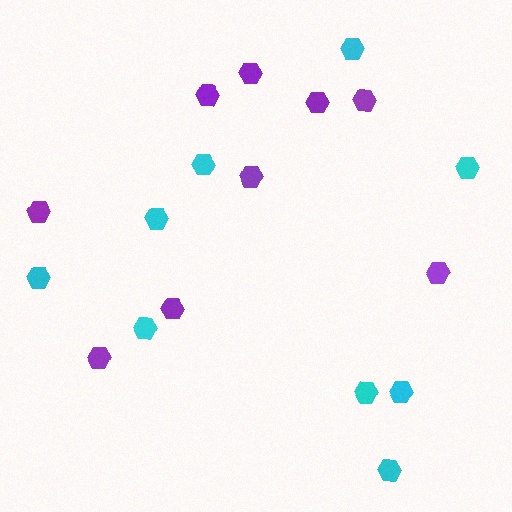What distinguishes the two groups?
There are 2 groups: one group of purple hexagons (9) and one group of cyan hexagons (9).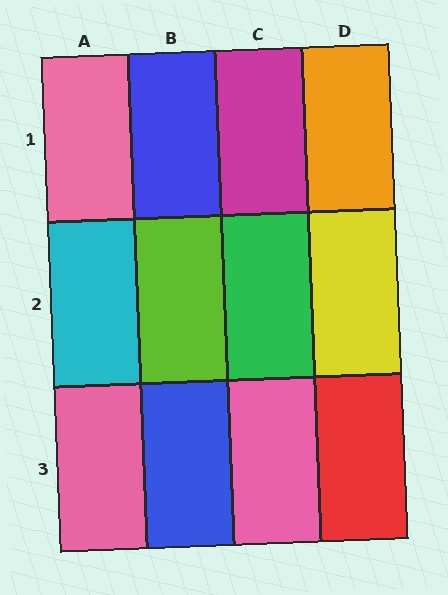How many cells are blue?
2 cells are blue.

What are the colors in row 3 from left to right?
Pink, blue, pink, red.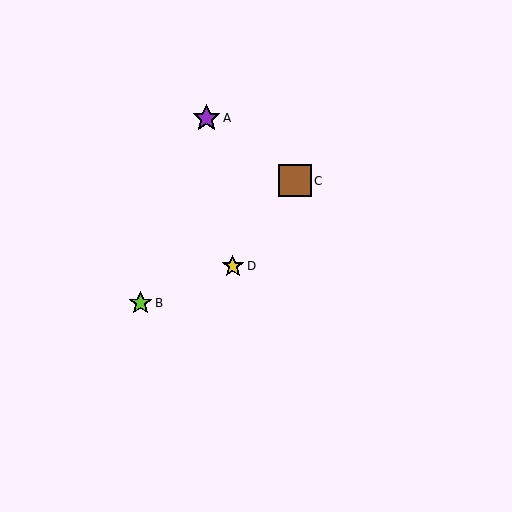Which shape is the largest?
The brown square (labeled C) is the largest.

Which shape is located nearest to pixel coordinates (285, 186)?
The brown square (labeled C) at (295, 181) is nearest to that location.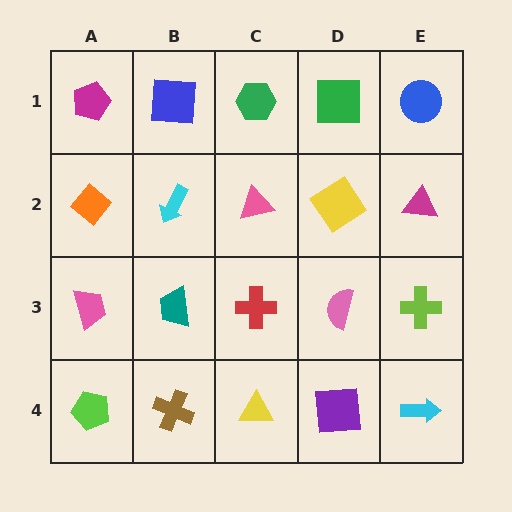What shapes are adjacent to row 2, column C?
A green hexagon (row 1, column C), a red cross (row 3, column C), a cyan arrow (row 2, column B), a yellow diamond (row 2, column D).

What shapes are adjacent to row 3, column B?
A cyan arrow (row 2, column B), a brown cross (row 4, column B), a pink trapezoid (row 3, column A), a red cross (row 3, column C).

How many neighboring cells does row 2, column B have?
4.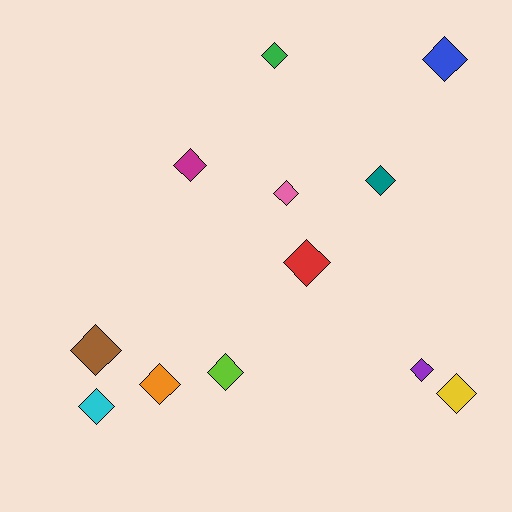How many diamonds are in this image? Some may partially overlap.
There are 12 diamonds.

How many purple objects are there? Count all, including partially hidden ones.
There is 1 purple object.